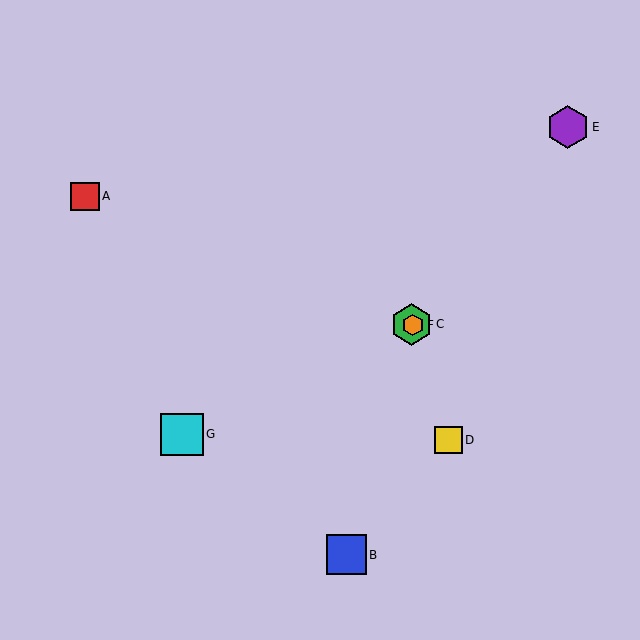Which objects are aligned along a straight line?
Objects A, C, F are aligned along a straight line.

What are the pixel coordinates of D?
Object D is at (449, 440).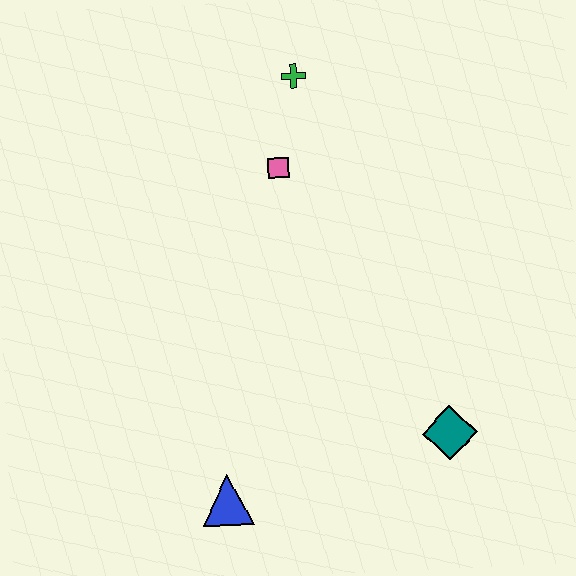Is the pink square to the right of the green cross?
No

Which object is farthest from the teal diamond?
The green cross is farthest from the teal diamond.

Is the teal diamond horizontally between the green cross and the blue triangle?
No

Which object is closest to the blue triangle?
The teal diamond is closest to the blue triangle.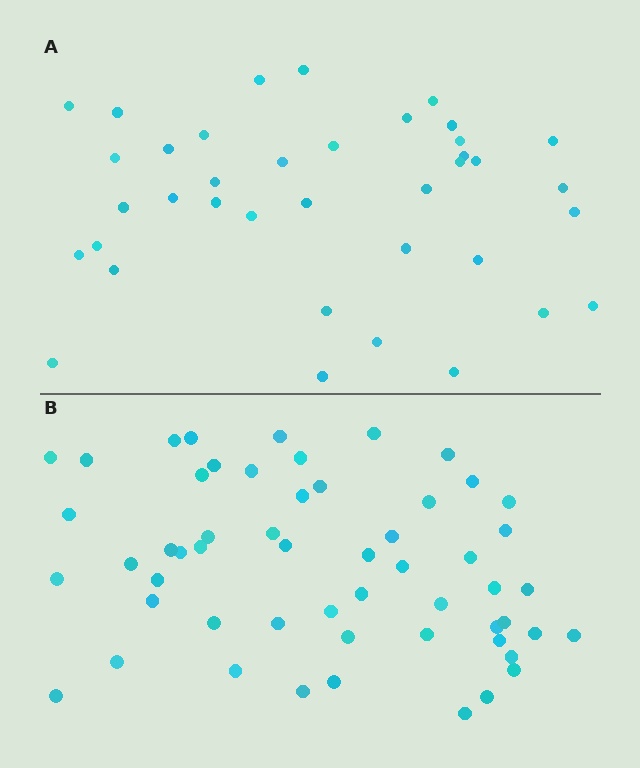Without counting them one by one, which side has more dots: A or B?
Region B (the bottom region) has more dots.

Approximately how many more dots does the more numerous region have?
Region B has approximately 15 more dots than region A.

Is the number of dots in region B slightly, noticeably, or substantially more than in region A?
Region B has noticeably more, but not dramatically so. The ratio is roughly 1.4 to 1.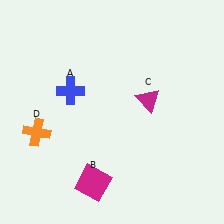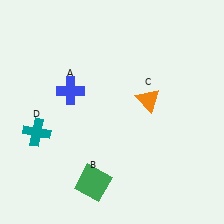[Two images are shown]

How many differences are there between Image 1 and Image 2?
There are 3 differences between the two images.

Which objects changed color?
B changed from magenta to green. C changed from magenta to orange. D changed from orange to teal.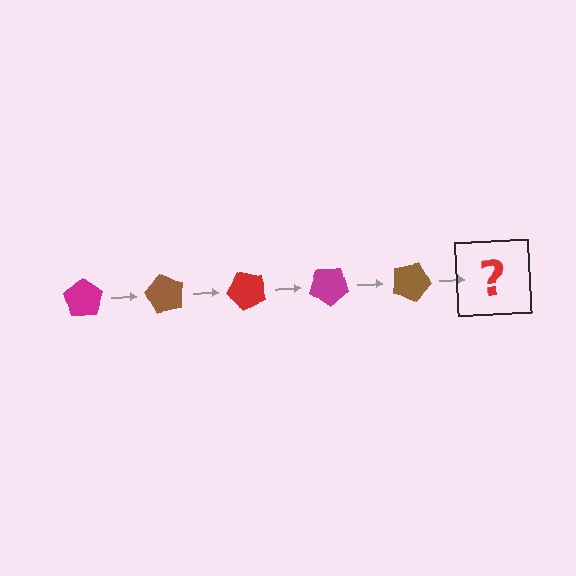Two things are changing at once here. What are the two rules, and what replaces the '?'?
The two rules are that it rotates 60 degrees each step and the color cycles through magenta, brown, and red. The '?' should be a red pentagon, rotated 300 degrees from the start.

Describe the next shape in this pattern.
It should be a red pentagon, rotated 300 degrees from the start.